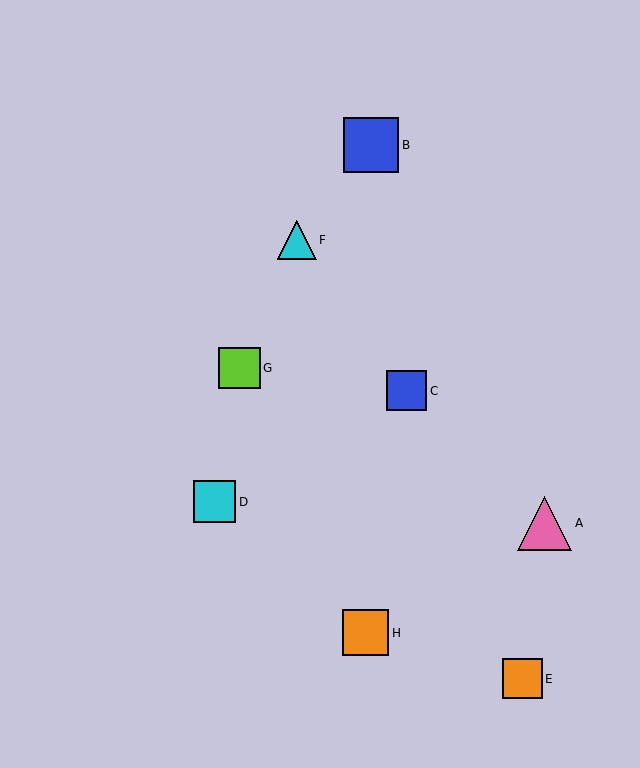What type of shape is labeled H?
Shape H is an orange square.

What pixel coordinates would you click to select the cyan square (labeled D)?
Click at (215, 502) to select the cyan square D.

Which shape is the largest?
The blue square (labeled B) is the largest.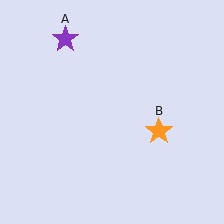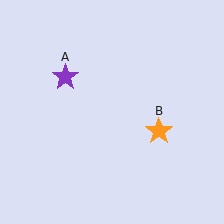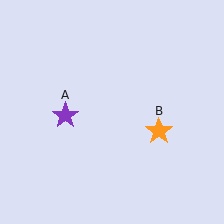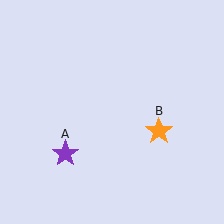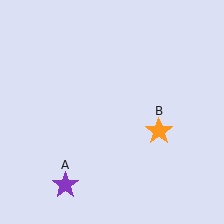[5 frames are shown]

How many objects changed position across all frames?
1 object changed position: purple star (object A).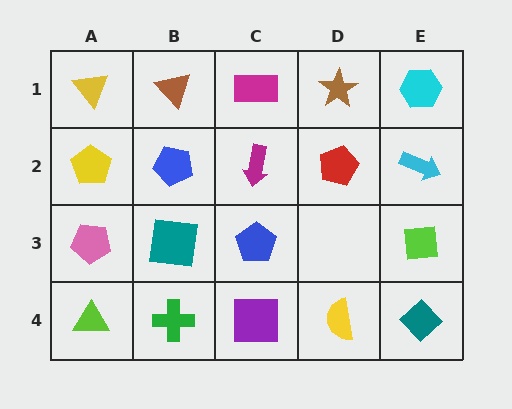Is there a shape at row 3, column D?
No, that cell is empty.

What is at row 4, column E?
A teal diamond.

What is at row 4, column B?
A green cross.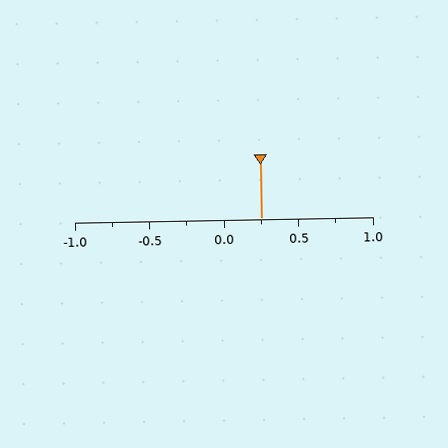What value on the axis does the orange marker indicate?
The marker indicates approximately 0.25.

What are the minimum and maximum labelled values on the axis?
The axis runs from -1.0 to 1.0.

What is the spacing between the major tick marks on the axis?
The major ticks are spaced 0.5 apart.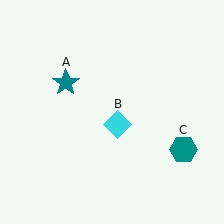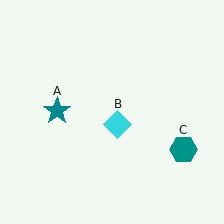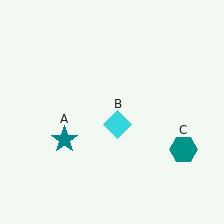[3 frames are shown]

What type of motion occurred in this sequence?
The teal star (object A) rotated counterclockwise around the center of the scene.